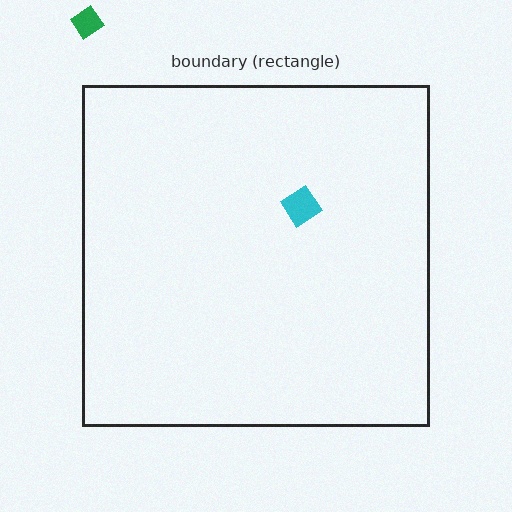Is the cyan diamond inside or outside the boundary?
Inside.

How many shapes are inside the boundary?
1 inside, 1 outside.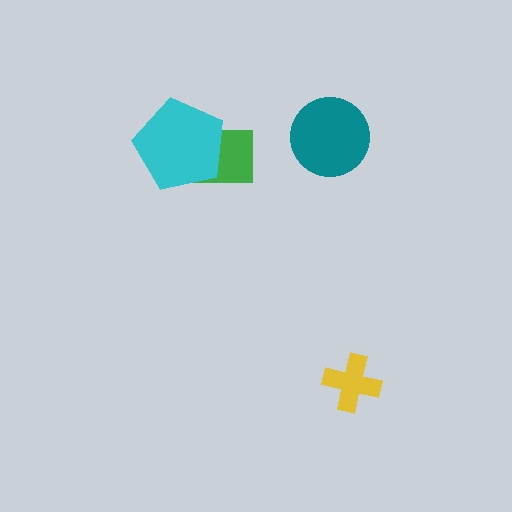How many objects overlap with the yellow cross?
0 objects overlap with the yellow cross.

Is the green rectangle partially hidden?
Yes, it is partially covered by another shape.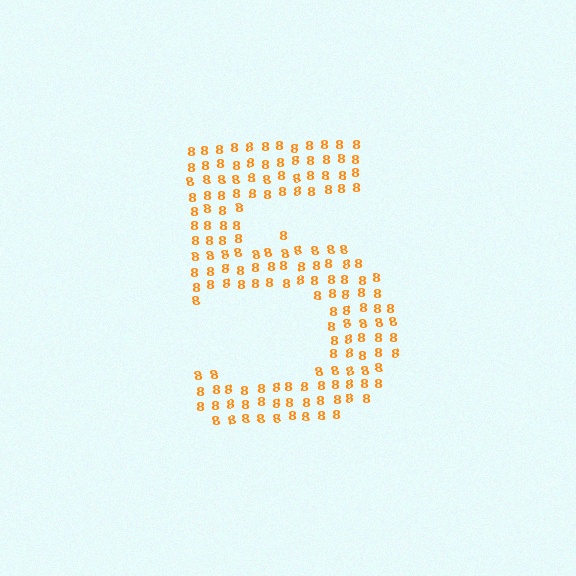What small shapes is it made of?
It is made of small digit 8's.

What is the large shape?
The large shape is the digit 5.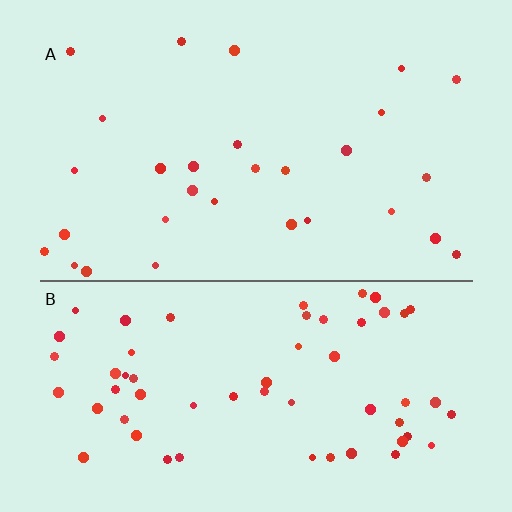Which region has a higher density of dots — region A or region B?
B (the bottom).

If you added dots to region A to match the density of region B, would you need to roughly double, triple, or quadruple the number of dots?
Approximately double.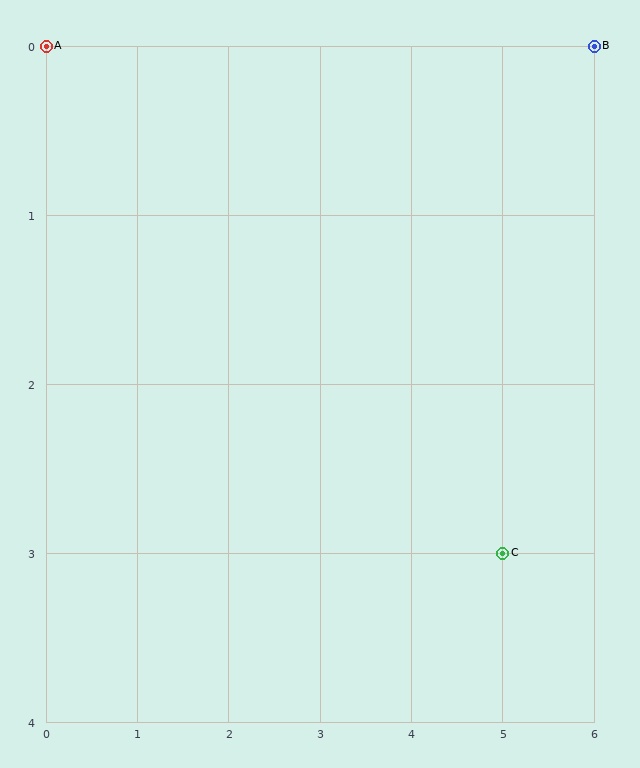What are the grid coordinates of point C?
Point C is at grid coordinates (5, 3).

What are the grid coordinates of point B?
Point B is at grid coordinates (6, 0).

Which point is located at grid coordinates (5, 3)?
Point C is at (5, 3).